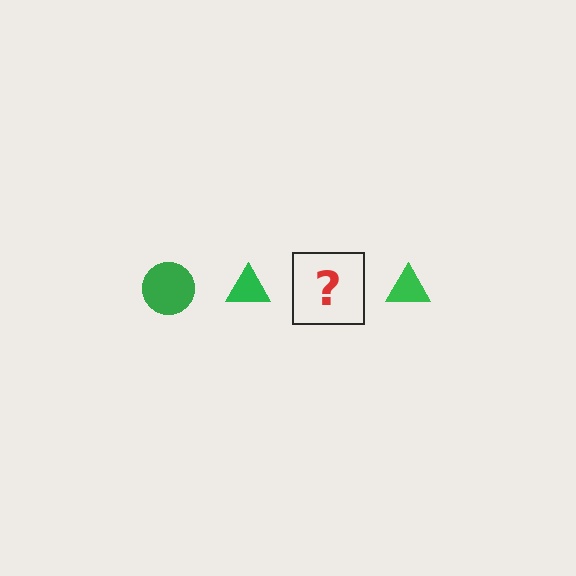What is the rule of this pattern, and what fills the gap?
The rule is that the pattern cycles through circle, triangle shapes in green. The gap should be filled with a green circle.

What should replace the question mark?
The question mark should be replaced with a green circle.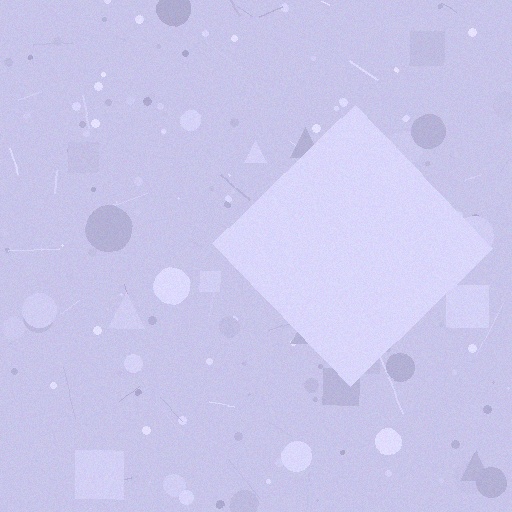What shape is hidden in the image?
A diamond is hidden in the image.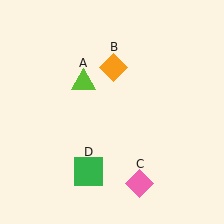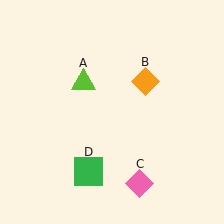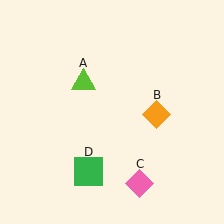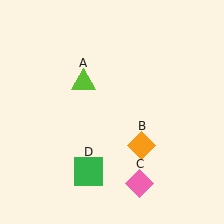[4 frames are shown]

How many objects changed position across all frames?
1 object changed position: orange diamond (object B).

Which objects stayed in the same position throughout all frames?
Lime triangle (object A) and pink diamond (object C) and green square (object D) remained stationary.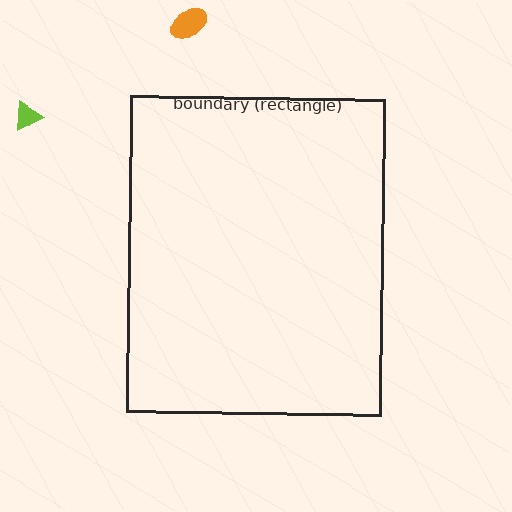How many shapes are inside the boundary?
0 inside, 2 outside.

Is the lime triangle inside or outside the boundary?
Outside.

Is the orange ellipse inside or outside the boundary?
Outside.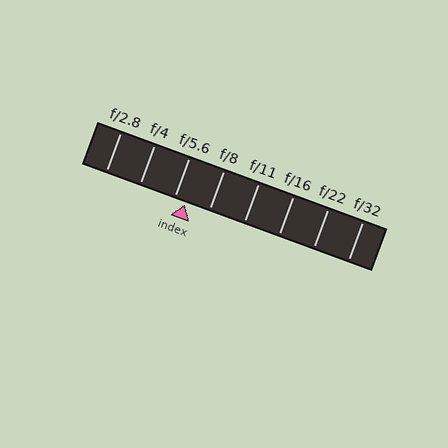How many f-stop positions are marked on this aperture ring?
There are 8 f-stop positions marked.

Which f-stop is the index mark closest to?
The index mark is closest to f/5.6.